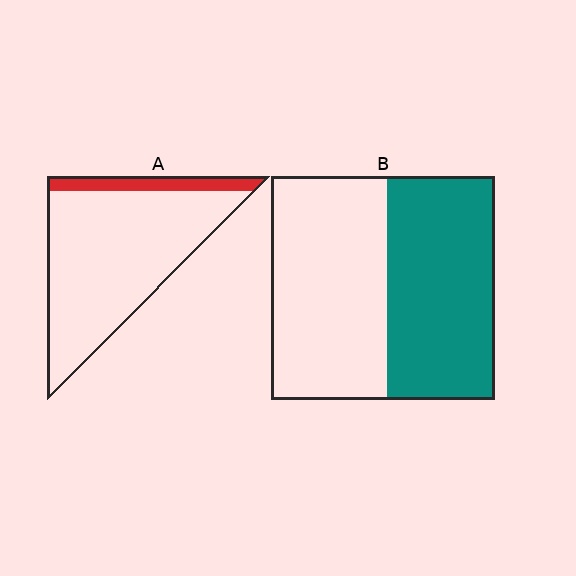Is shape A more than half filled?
No.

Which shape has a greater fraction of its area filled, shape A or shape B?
Shape B.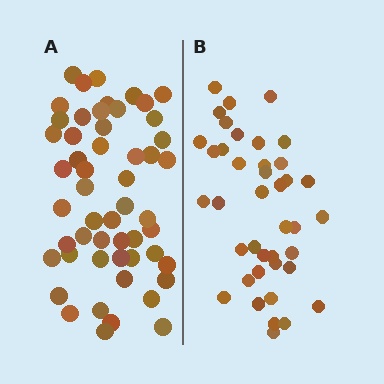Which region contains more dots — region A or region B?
Region A (the left region) has more dots.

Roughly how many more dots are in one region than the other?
Region A has approximately 15 more dots than region B.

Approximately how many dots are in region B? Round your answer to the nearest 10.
About 40 dots.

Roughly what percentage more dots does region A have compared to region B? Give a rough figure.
About 30% more.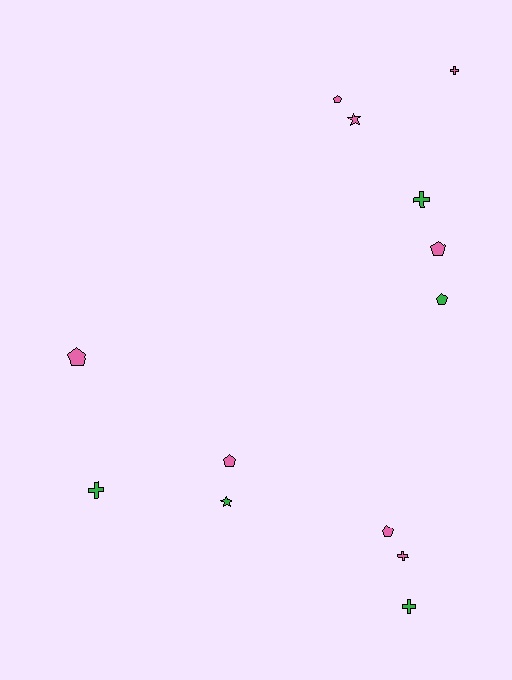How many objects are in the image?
There are 13 objects.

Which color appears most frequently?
Pink, with 8 objects.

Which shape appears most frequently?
Pentagon, with 6 objects.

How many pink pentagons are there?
There are 5 pink pentagons.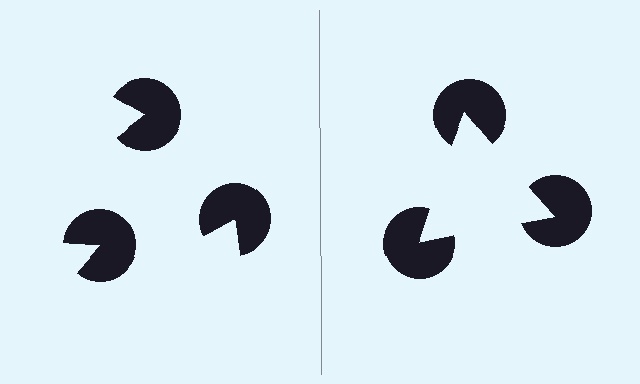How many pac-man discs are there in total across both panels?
6 — 3 on each side.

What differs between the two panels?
The pac-man discs are positioned identically on both sides; only the wedge orientations differ. On the right they align to a triangle; on the left they are misaligned.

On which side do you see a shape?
An illusory triangle appears on the right side. On the left side the wedge cuts are rotated, so no coherent shape forms.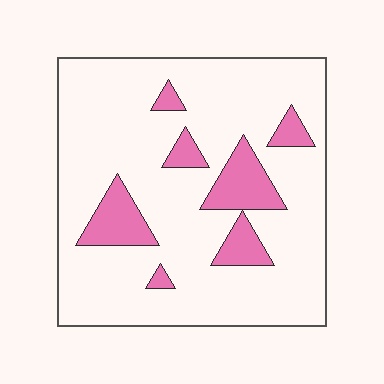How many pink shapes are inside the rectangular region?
7.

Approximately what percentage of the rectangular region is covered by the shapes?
Approximately 15%.